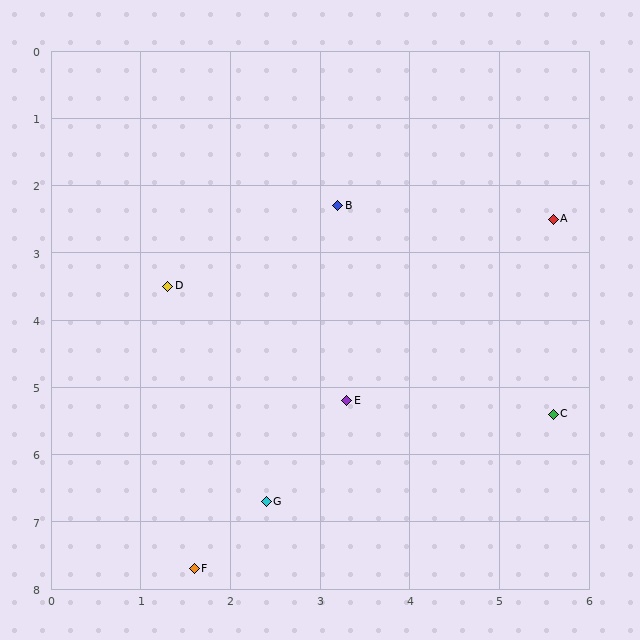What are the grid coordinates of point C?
Point C is at approximately (5.6, 5.4).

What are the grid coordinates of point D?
Point D is at approximately (1.3, 3.5).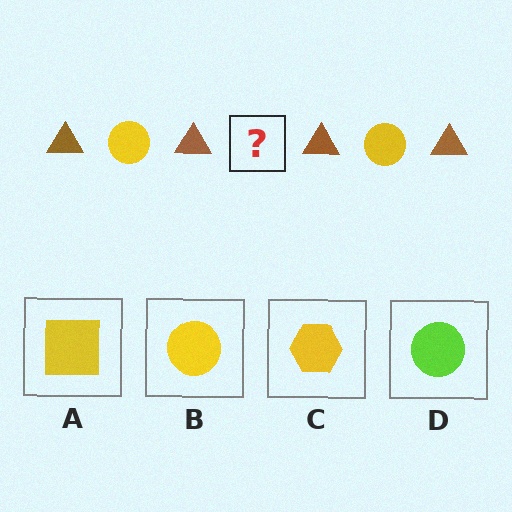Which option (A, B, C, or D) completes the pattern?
B.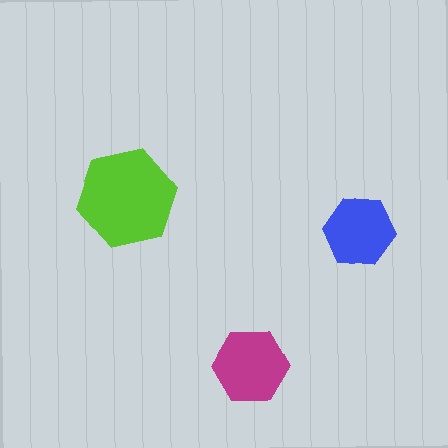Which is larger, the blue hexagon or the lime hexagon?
The lime one.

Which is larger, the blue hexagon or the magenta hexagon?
The magenta one.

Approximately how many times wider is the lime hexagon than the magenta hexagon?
About 1.5 times wider.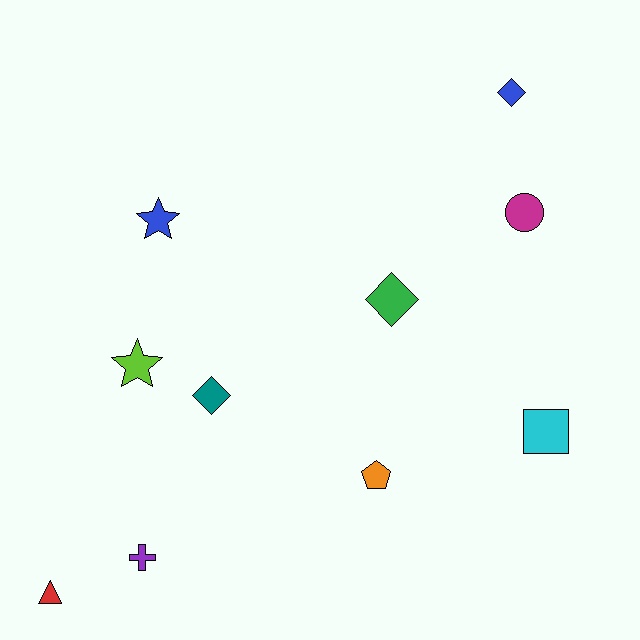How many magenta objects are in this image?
There is 1 magenta object.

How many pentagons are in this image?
There is 1 pentagon.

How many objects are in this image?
There are 10 objects.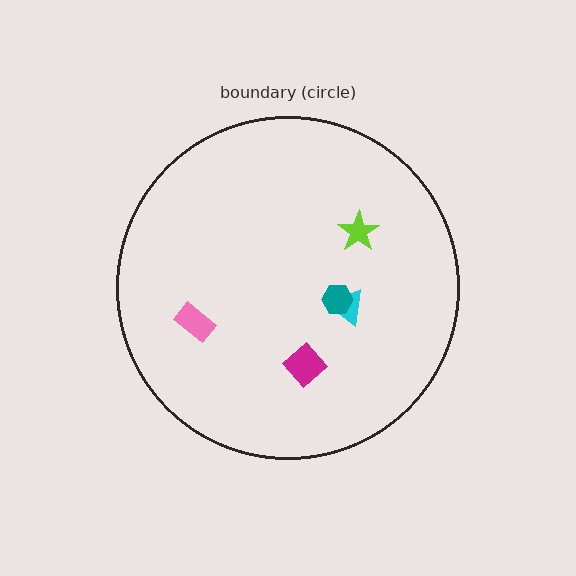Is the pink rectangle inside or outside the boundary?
Inside.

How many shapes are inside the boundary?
5 inside, 0 outside.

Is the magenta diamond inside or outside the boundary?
Inside.